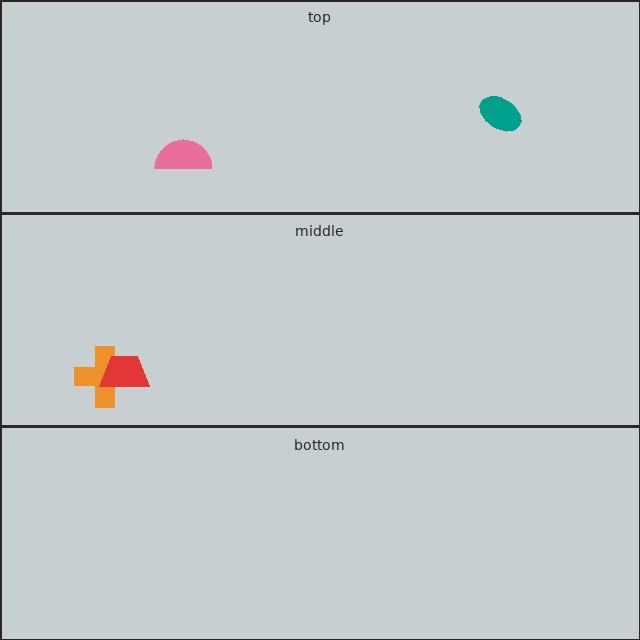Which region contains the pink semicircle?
The top region.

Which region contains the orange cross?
The middle region.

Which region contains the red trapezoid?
The middle region.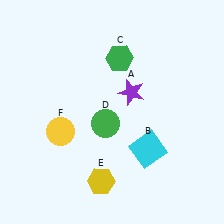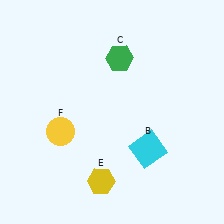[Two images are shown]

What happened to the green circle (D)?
The green circle (D) was removed in Image 2. It was in the bottom-left area of Image 1.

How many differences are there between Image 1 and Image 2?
There are 2 differences between the two images.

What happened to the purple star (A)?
The purple star (A) was removed in Image 2. It was in the top-right area of Image 1.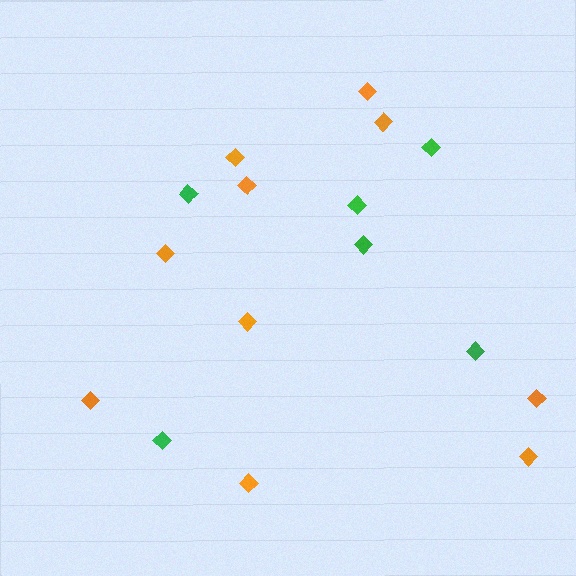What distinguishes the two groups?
There are 2 groups: one group of orange diamonds (10) and one group of green diamonds (6).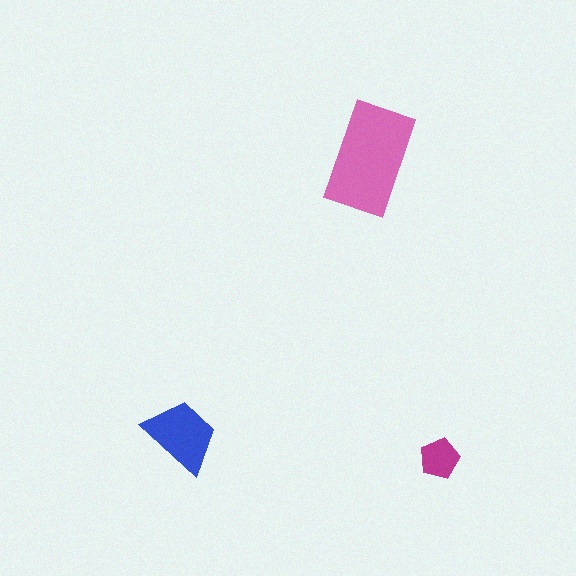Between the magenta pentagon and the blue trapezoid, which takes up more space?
The blue trapezoid.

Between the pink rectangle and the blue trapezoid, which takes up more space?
The pink rectangle.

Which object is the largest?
The pink rectangle.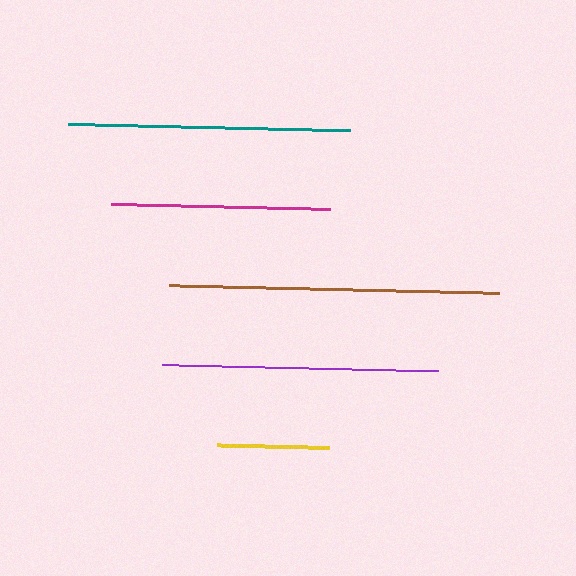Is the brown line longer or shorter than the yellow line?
The brown line is longer than the yellow line.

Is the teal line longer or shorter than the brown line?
The brown line is longer than the teal line.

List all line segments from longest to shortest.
From longest to shortest: brown, teal, purple, magenta, yellow.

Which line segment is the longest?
The brown line is the longest at approximately 331 pixels.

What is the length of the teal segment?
The teal segment is approximately 282 pixels long.